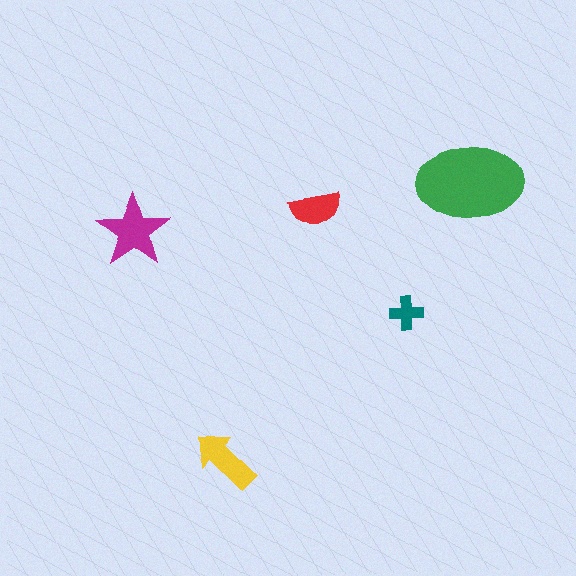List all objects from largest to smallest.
The green ellipse, the magenta star, the yellow arrow, the red semicircle, the teal cross.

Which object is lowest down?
The yellow arrow is bottommost.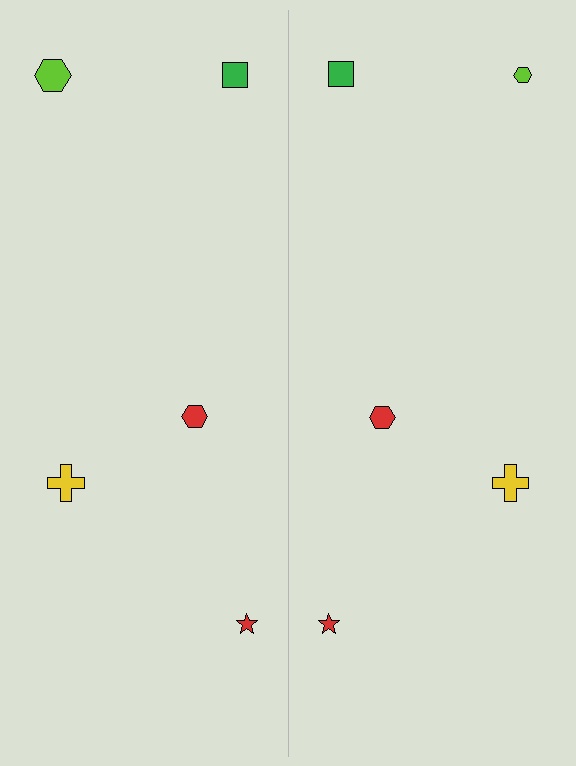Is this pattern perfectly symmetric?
No, the pattern is not perfectly symmetric. The lime hexagon on the right side has a different size than its mirror counterpart.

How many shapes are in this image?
There are 10 shapes in this image.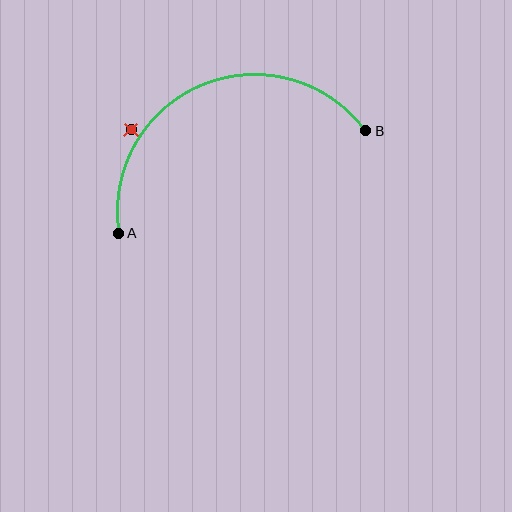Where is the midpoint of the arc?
The arc midpoint is the point on the curve farthest from the straight line joining A and B. It sits above that line.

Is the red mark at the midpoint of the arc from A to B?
No — the red mark does not lie on the arc at all. It sits slightly outside the curve.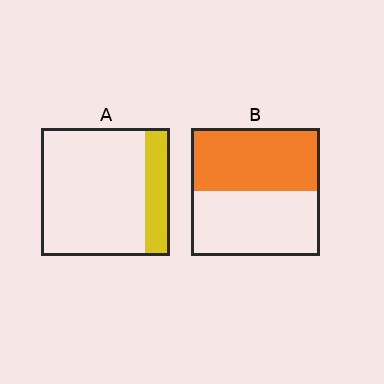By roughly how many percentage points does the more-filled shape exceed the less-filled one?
By roughly 30 percentage points (B over A).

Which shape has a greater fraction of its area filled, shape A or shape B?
Shape B.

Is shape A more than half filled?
No.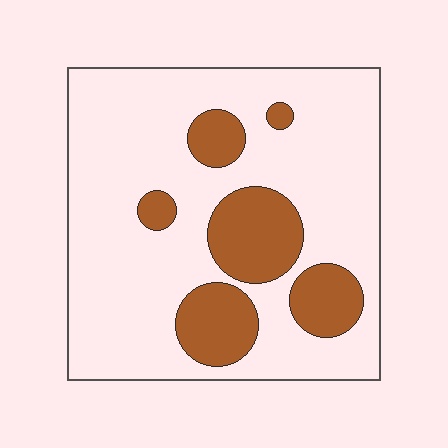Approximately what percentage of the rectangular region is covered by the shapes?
Approximately 20%.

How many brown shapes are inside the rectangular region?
6.